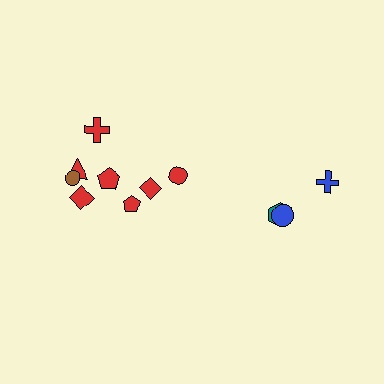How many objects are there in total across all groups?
There are 11 objects.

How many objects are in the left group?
There are 8 objects.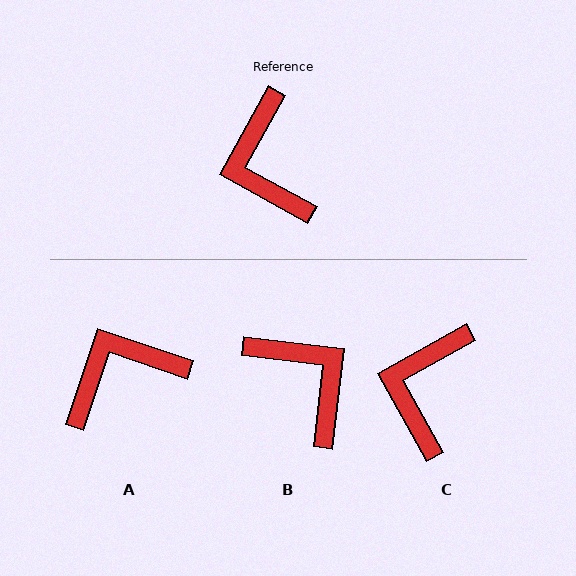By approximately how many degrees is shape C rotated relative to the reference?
Approximately 32 degrees clockwise.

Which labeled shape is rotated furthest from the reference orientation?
B, about 158 degrees away.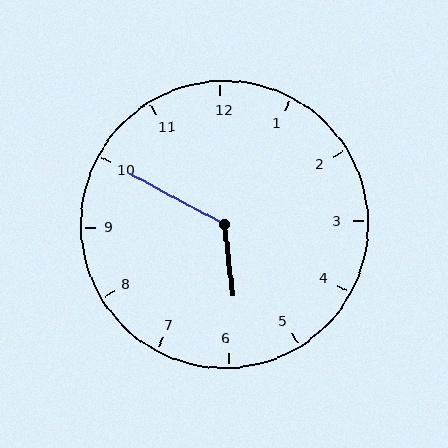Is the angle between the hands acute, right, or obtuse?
It is obtuse.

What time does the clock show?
5:50.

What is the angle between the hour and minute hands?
Approximately 125 degrees.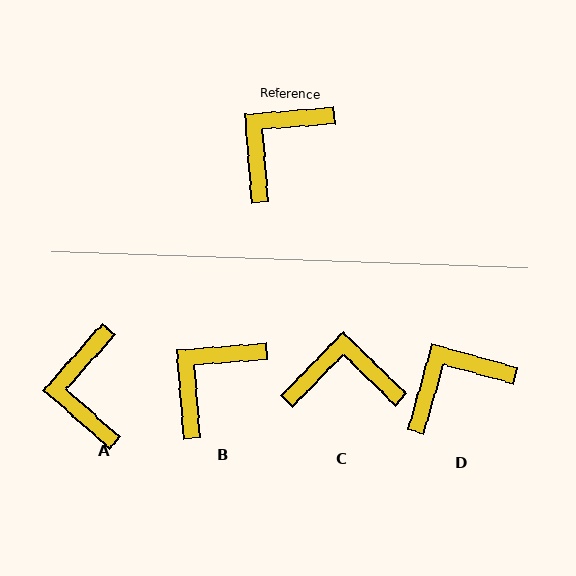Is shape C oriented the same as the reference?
No, it is off by about 49 degrees.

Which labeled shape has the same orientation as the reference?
B.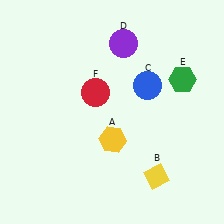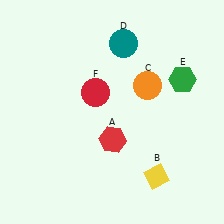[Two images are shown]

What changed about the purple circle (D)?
In Image 1, D is purple. In Image 2, it changed to teal.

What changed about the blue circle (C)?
In Image 1, C is blue. In Image 2, it changed to orange.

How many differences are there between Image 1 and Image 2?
There are 3 differences between the two images.